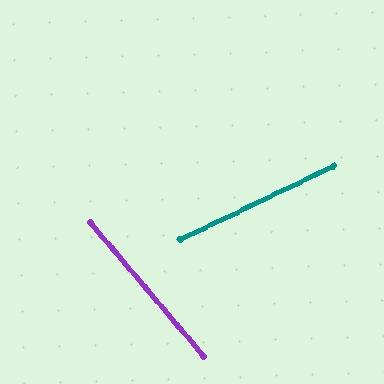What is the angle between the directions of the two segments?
Approximately 75 degrees.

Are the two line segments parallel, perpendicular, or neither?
Neither parallel nor perpendicular — they differ by about 75°.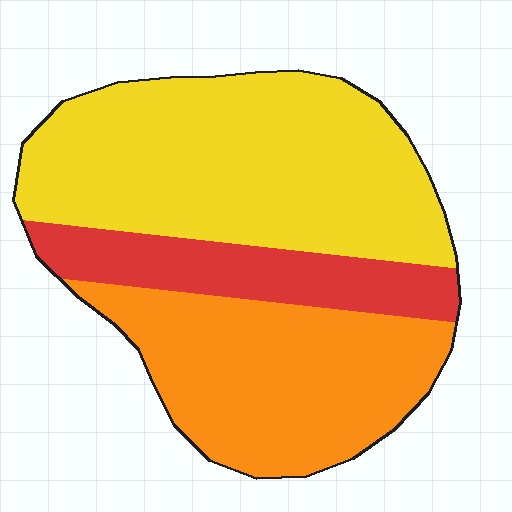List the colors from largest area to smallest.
From largest to smallest: yellow, orange, red.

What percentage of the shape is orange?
Orange covers around 35% of the shape.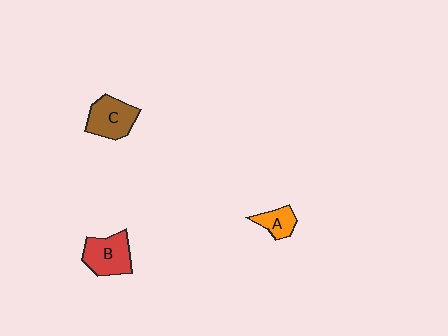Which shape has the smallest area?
Shape A (orange).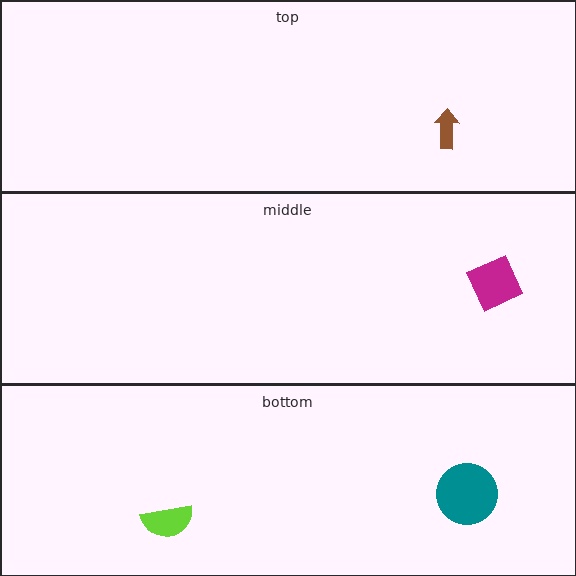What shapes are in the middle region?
The magenta diamond.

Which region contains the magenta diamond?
The middle region.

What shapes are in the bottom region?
The lime semicircle, the teal circle.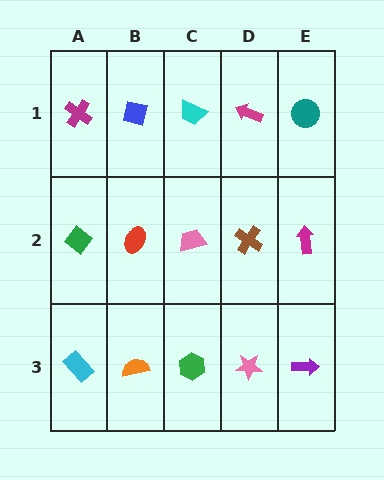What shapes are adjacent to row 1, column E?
A magenta arrow (row 2, column E), a magenta arrow (row 1, column D).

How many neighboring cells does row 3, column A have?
2.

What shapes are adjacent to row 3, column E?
A magenta arrow (row 2, column E), a pink star (row 3, column D).